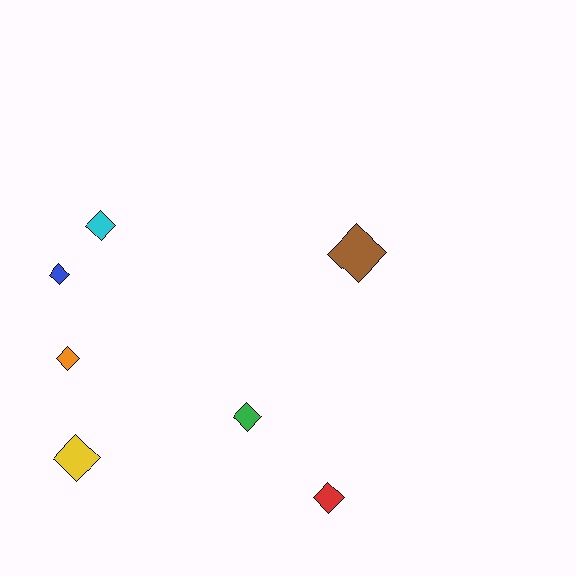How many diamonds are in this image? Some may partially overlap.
There are 7 diamonds.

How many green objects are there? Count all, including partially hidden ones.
There is 1 green object.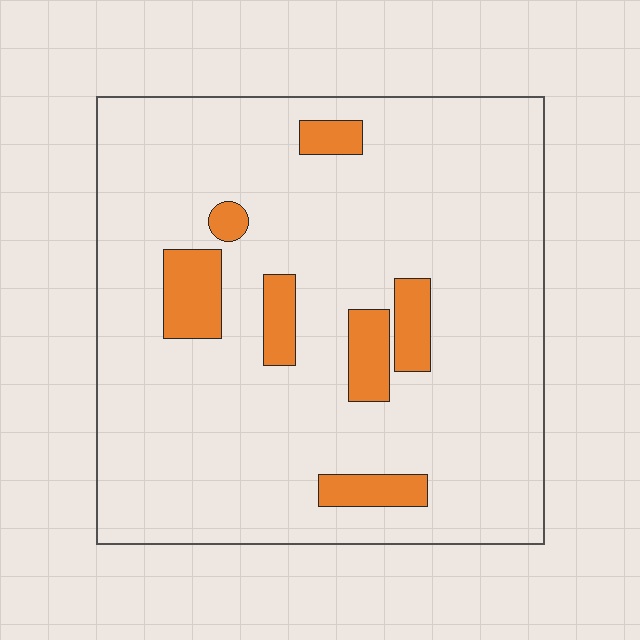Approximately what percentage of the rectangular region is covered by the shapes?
Approximately 10%.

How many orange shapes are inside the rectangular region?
7.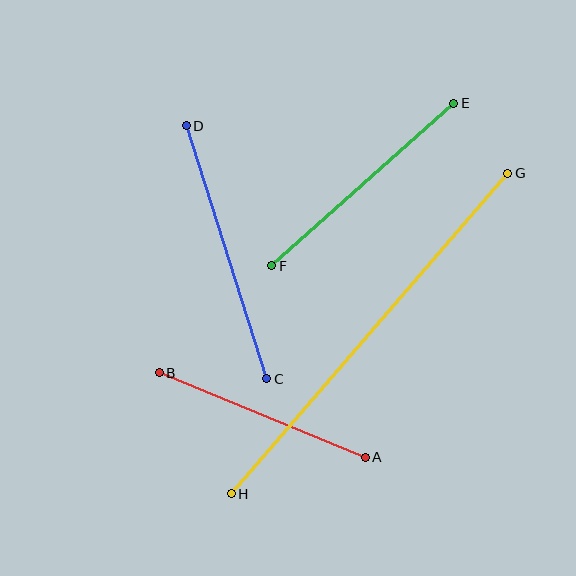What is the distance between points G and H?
The distance is approximately 423 pixels.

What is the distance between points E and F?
The distance is approximately 244 pixels.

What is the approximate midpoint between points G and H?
The midpoint is at approximately (369, 333) pixels.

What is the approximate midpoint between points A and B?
The midpoint is at approximately (262, 415) pixels.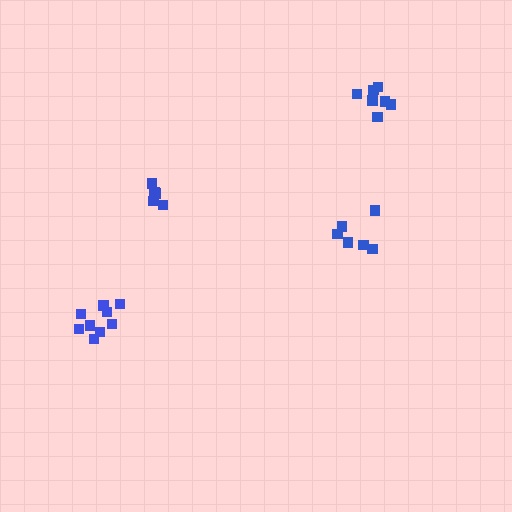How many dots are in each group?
Group 1: 9 dots, Group 2: 6 dots, Group 3: 7 dots, Group 4: 5 dots (27 total).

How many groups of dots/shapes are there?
There are 4 groups.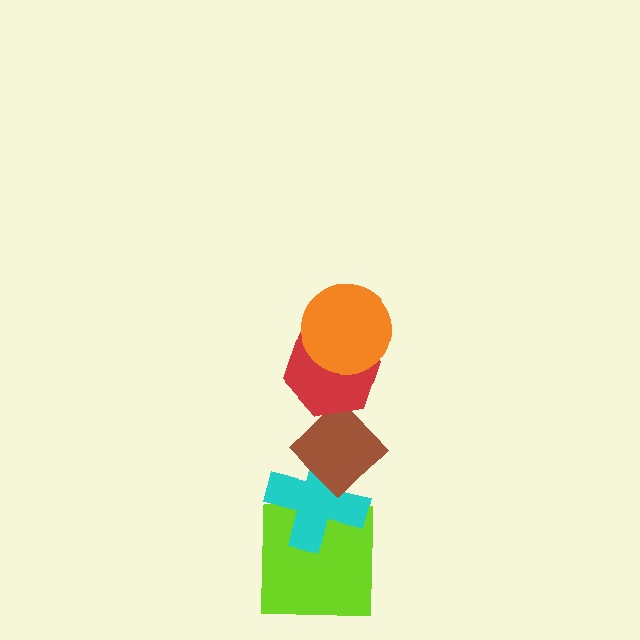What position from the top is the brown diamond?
The brown diamond is 3rd from the top.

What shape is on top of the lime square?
The cyan cross is on top of the lime square.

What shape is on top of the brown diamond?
The red hexagon is on top of the brown diamond.